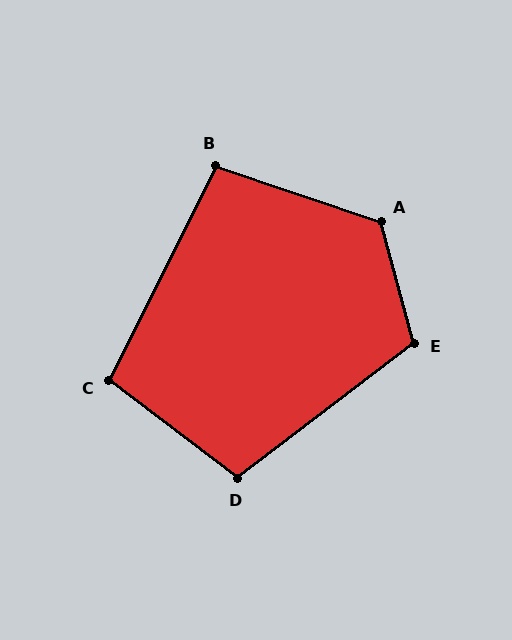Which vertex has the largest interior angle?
A, at approximately 123 degrees.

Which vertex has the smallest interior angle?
B, at approximately 98 degrees.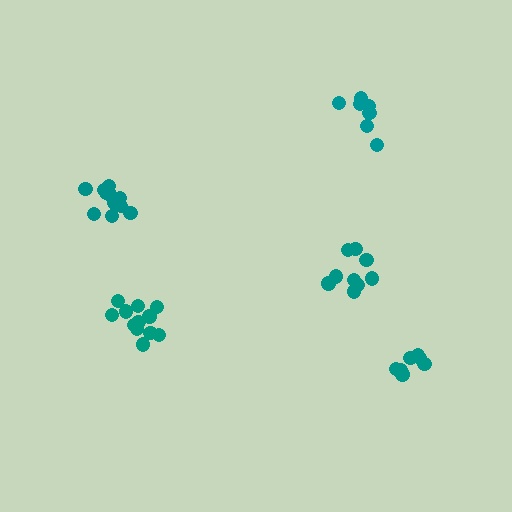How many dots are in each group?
Group 1: 7 dots, Group 2: 12 dots, Group 3: 7 dots, Group 4: 13 dots, Group 5: 9 dots (48 total).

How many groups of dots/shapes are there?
There are 5 groups.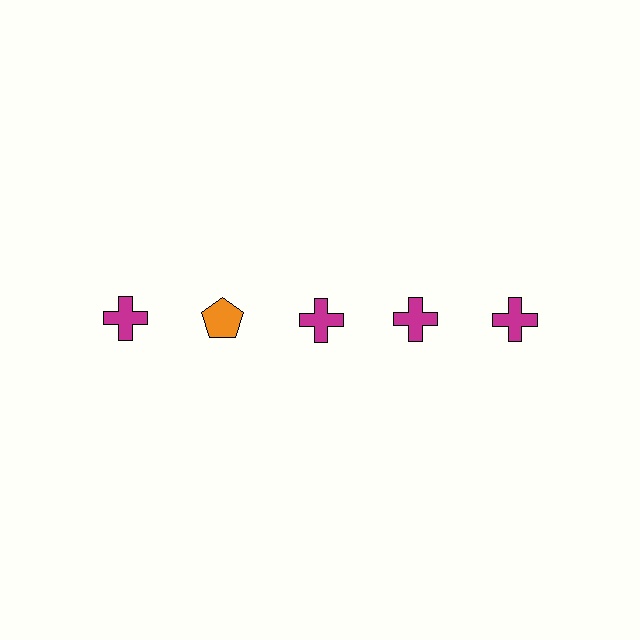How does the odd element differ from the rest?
It differs in both color (orange instead of magenta) and shape (pentagon instead of cross).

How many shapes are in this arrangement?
There are 5 shapes arranged in a grid pattern.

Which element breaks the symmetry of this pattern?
The orange pentagon in the top row, second from left column breaks the symmetry. All other shapes are magenta crosses.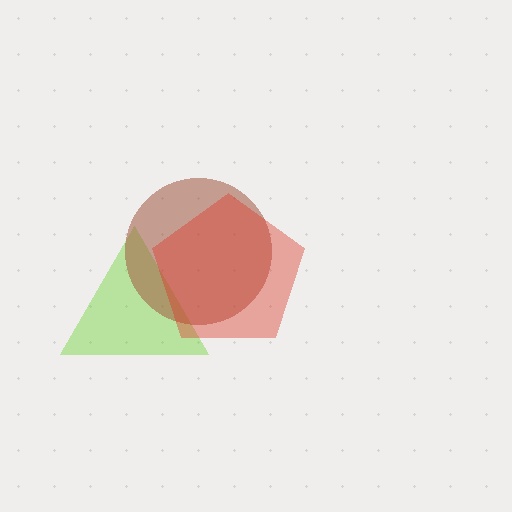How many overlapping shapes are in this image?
There are 3 overlapping shapes in the image.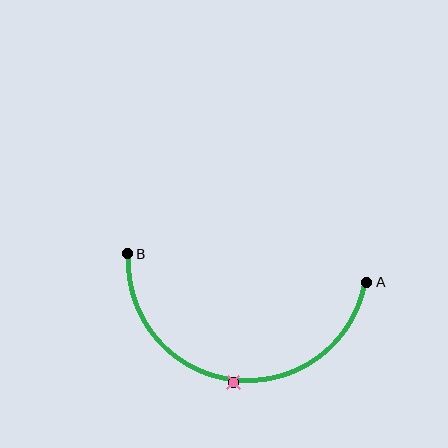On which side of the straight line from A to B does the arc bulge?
The arc bulges below the straight line connecting A and B.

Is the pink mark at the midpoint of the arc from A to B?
Yes. The pink mark lies on the arc at equal arc-length from both A and B — it is the arc midpoint.